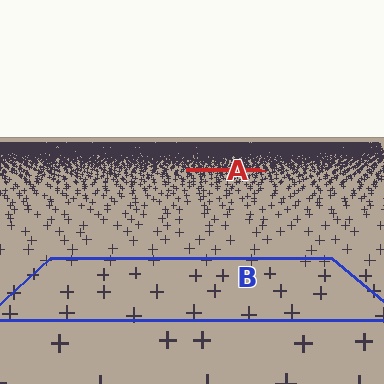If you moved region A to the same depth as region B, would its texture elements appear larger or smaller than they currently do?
They would appear larger. At a closer depth, the same texture elements are projected at a bigger on-screen size.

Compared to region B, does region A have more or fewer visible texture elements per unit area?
Region A has more texture elements per unit area — they are packed more densely because it is farther away.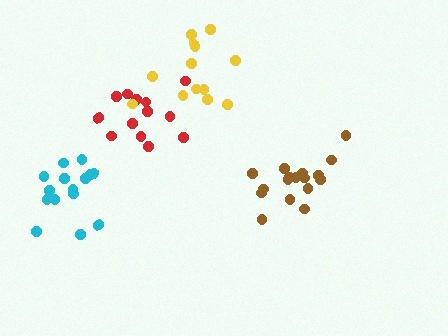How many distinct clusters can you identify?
There are 4 distinct clusters.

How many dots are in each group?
Group 1: 17 dots, Group 2: 13 dots, Group 3: 13 dots, Group 4: 15 dots (58 total).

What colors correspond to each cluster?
The clusters are colored: brown, red, yellow, cyan.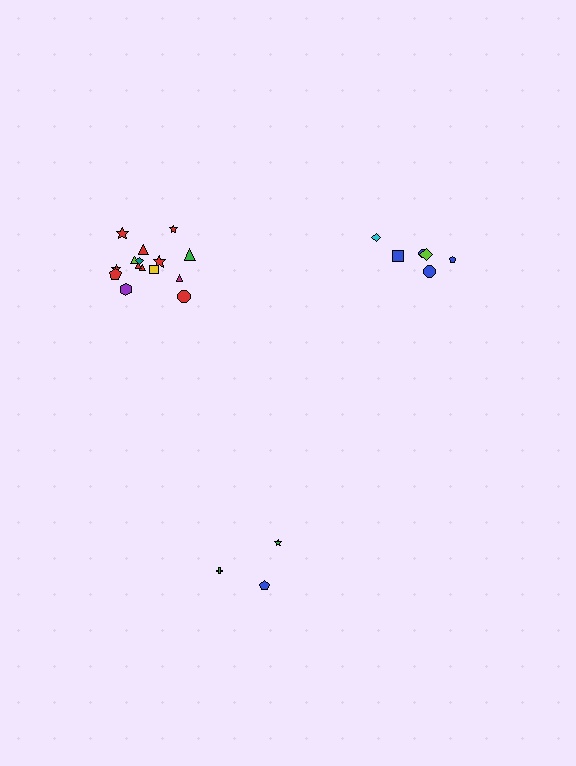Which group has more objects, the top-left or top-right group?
The top-left group.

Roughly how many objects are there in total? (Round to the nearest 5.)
Roughly 25 objects in total.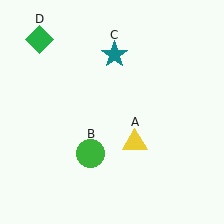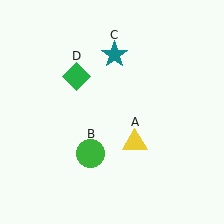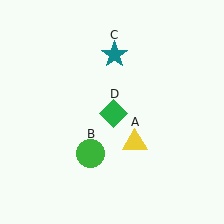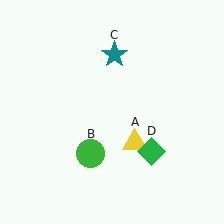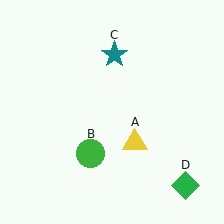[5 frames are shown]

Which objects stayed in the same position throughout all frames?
Yellow triangle (object A) and green circle (object B) and teal star (object C) remained stationary.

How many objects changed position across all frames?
1 object changed position: green diamond (object D).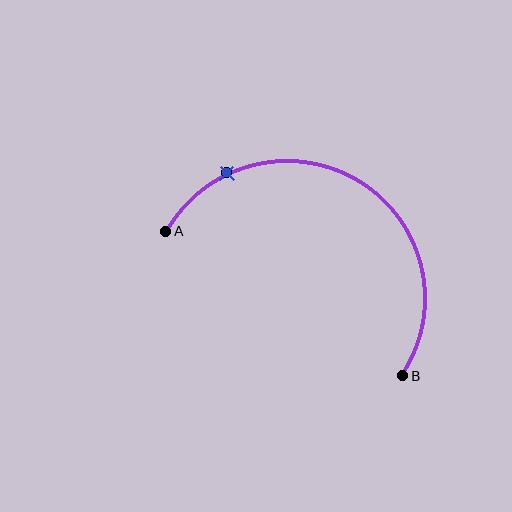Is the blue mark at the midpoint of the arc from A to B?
No. The blue mark lies on the arc but is closer to endpoint A. The arc midpoint would be at the point on the curve equidistant along the arc from both A and B.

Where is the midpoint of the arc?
The arc midpoint is the point on the curve farthest from the straight line joining A and B. It sits above that line.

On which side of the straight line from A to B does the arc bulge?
The arc bulges above the straight line connecting A and B.